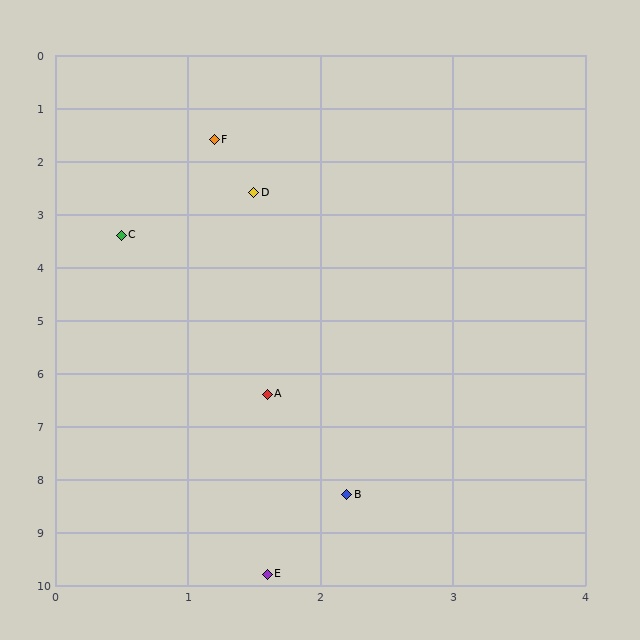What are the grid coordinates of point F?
Point F is at approximately (1.2, 1.6).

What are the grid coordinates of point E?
Point E is at approximately (1.6, 9.8).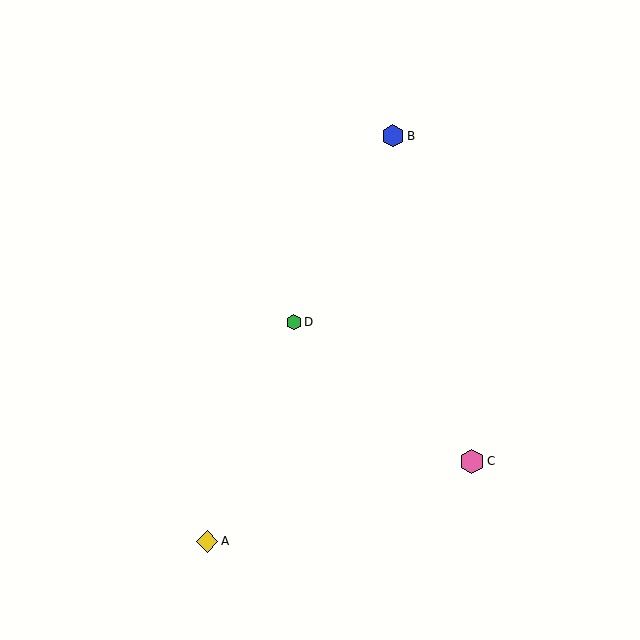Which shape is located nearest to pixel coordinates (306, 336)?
The green hexagon (labeled D) at (294, 322) is nearest to that location.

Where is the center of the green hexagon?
The center of the green hexagon is at (294, 322).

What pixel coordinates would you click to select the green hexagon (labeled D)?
Click at (294, 322) to select the green hexagon D.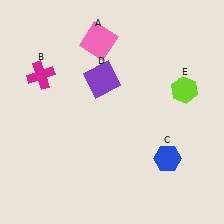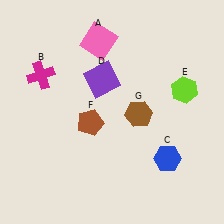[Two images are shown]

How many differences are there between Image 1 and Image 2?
There are 2 differences between the two images.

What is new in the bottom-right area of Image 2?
A brown hexagon (G) was added in the bottom-right area of Image 2.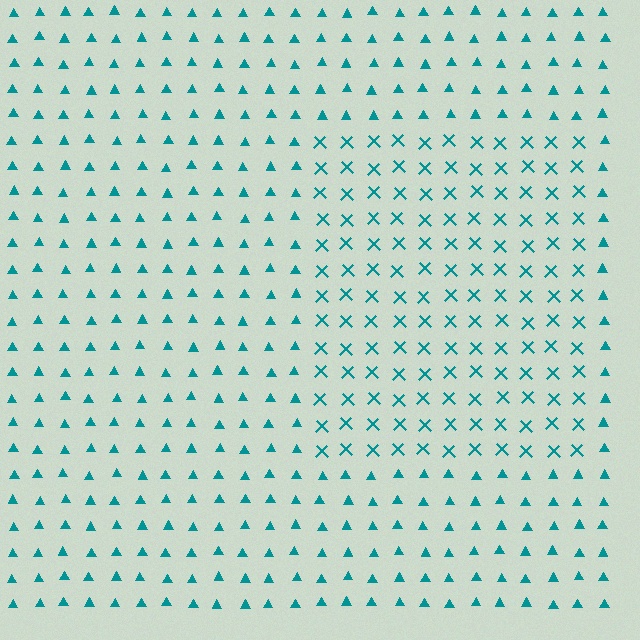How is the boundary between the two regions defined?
The boundary is defined by a change in element shape: X marks inside vs. triangles outside. All elements share the same color and spacing.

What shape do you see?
I see a rectangle.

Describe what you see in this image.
The image is filled with small teal elements arranged in a uniform grid. A rectangle-shaped region contains X marks, while the surrounding area contains triangles. The boundary is defined purely by the change in element shape.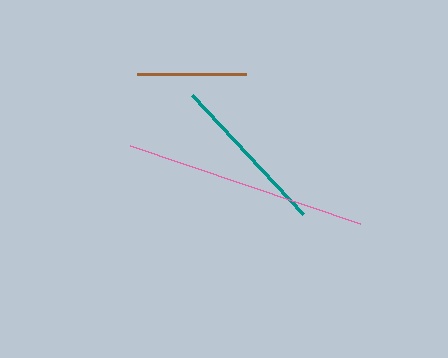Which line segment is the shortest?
The brown line is the shortest at approximately 109 pixels.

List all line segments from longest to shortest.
From longest to shortest: pink, teal, brown.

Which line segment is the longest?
The pink line is the longest at approximately 243 pixels.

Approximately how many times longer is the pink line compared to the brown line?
The pink line is approximately 2.2 times the length of the brown line.